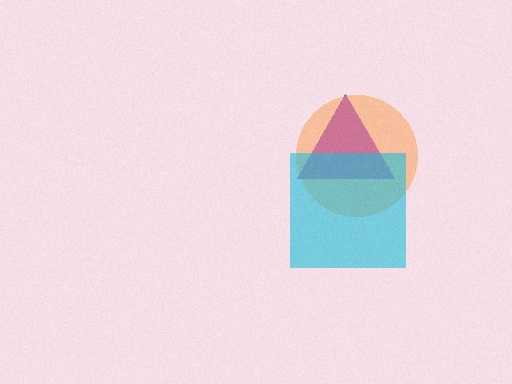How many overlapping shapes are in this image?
There are 3 overlapping shapes in the image.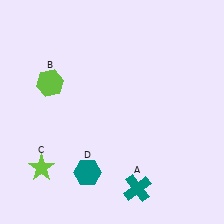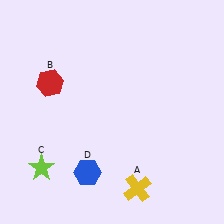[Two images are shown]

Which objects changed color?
A changed from teal to yellow. B changed from lime to red. D changed from teal to blue.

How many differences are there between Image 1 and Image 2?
There are 3 differences between the two images.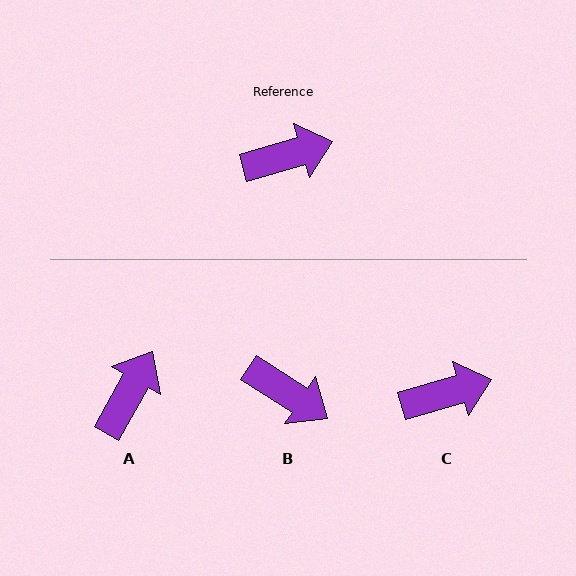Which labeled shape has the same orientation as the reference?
C.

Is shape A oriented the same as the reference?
No, it is off by about 45 degrees.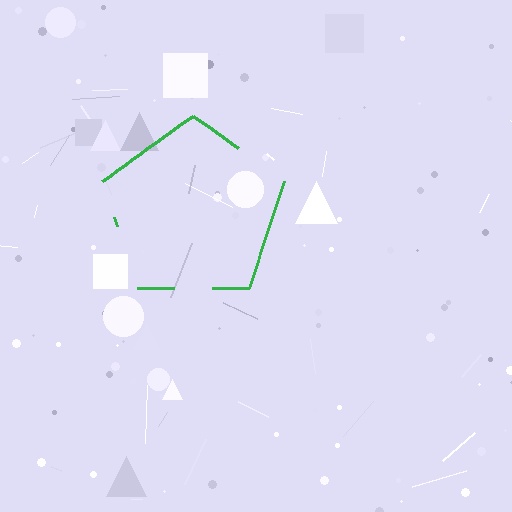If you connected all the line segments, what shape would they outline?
They would outline a pentagon.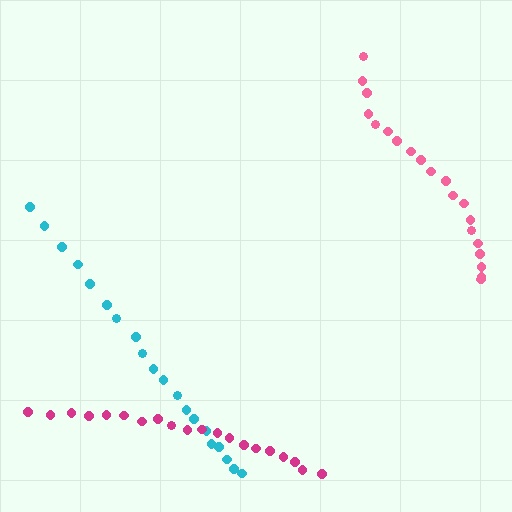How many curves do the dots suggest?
There are 3 distinct paths.